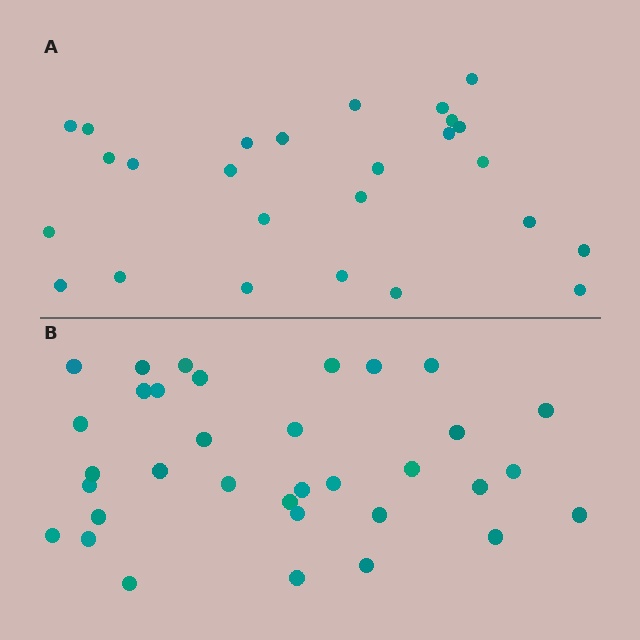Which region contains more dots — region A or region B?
Region B (the bottom region) has more dots.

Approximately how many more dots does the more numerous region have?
Region B has roughly 8 or so more dots than region A.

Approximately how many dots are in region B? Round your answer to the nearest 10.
About 30 dots. (The exact count is 34, which rounds to 30.)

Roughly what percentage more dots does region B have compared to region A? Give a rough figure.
About 30% more.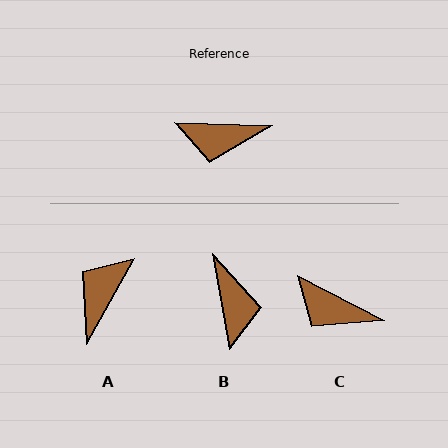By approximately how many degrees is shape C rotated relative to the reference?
Approximately 26 degrees clockwise.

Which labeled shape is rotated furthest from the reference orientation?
A, about 118 degrees away.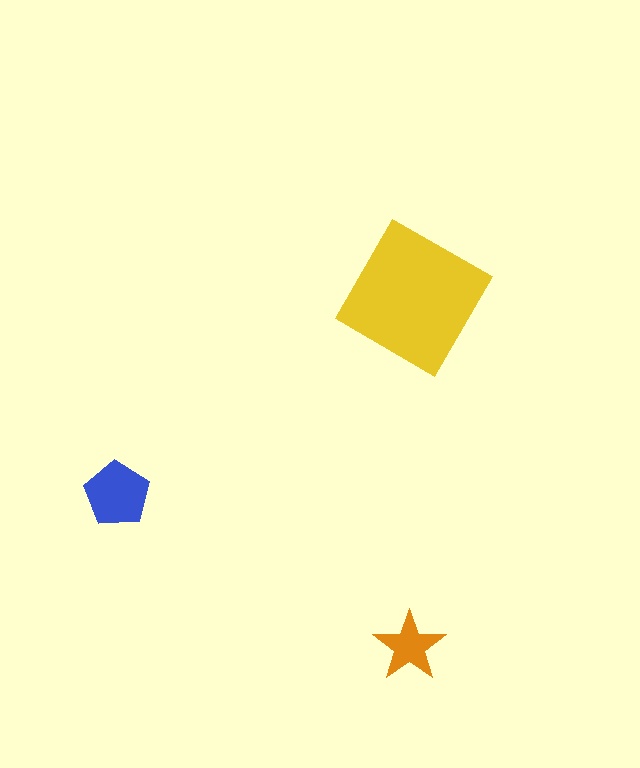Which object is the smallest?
The orange star.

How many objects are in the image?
There are 3 objects in the image.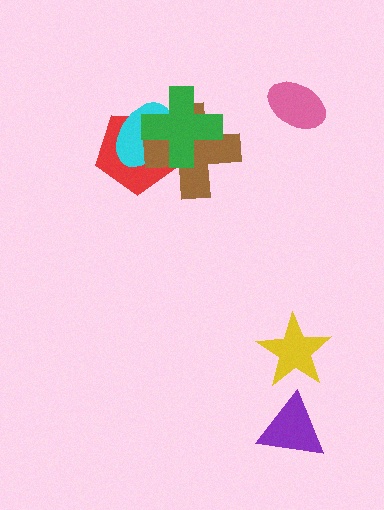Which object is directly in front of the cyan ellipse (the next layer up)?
The brown cross is directly in front of the cyan ellipse.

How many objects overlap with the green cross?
3 objects overlap with the green cross.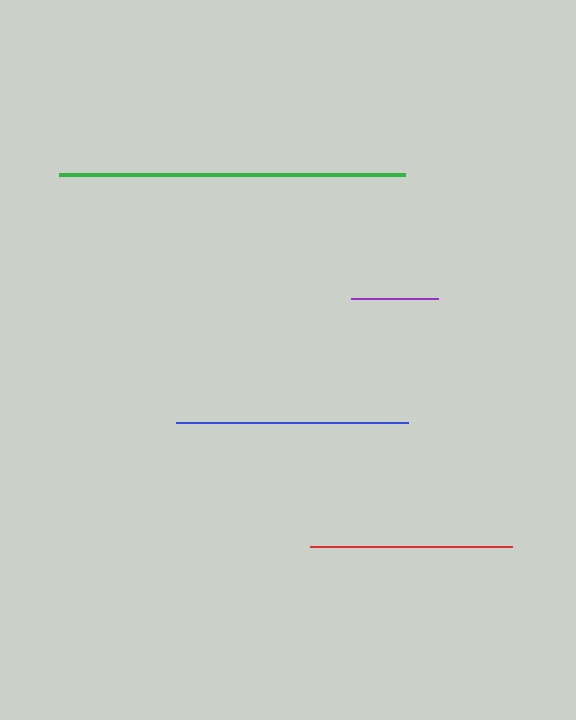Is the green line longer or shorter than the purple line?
The green line is longer than the purple line.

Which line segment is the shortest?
The purple line is the shortest at approximately 87 pixels.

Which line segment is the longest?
The green line is the longest at approximately 345 pixels.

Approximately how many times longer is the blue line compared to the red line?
The blue line is approximately 1.2 times the length of the red line.